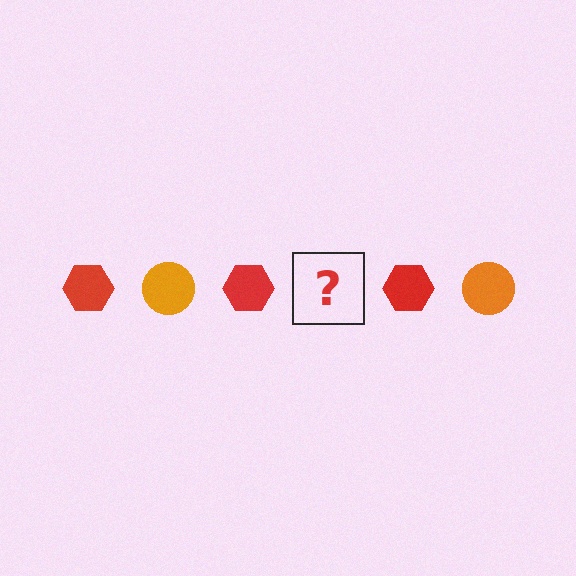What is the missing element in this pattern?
The missing element is an orange circle.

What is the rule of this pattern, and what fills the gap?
The rule is that the pattern alternates between red hexagon and orange circle. The gap should be filled with an orange circle.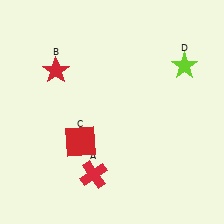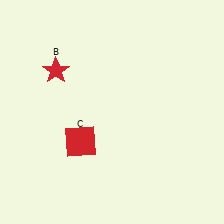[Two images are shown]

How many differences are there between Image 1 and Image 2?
There are 2 differences between the two images.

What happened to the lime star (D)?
The lime star (D) was removed in Image 2. It was in the top-right area of Image 1.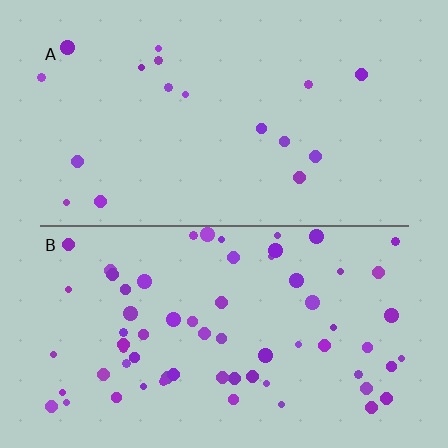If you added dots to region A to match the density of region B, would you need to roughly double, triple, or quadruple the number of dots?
Approximately quadruple.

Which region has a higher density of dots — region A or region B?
B (the bottom).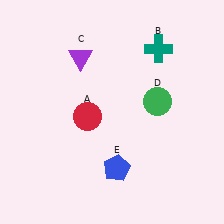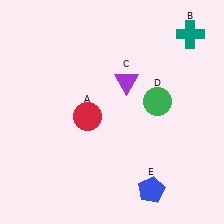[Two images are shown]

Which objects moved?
The objects that moved are: the teal cross (B), the purple triangle (C), the blue pentagon (E).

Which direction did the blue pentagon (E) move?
The blue pentagon (E) moved right.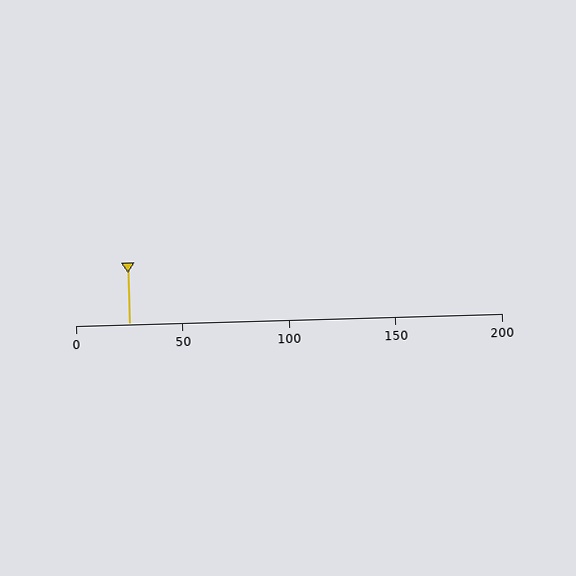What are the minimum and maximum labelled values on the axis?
The axis runs from 0 to 200.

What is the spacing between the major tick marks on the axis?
The major ticks are spaced 50 apart.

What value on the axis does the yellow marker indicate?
The marker indicates approximately 25.